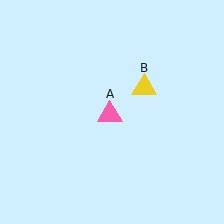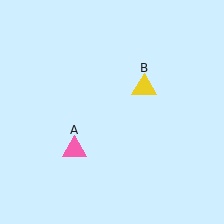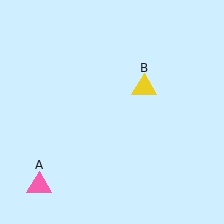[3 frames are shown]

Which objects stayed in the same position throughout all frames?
Yellow triangle (object B) remained stationary.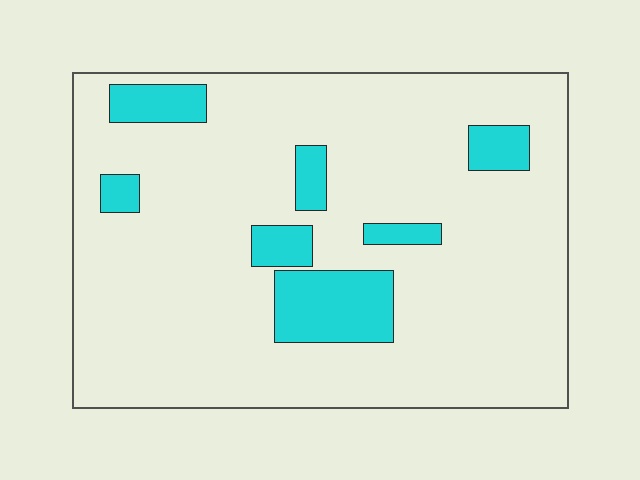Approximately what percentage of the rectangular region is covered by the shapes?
Approximately 15%.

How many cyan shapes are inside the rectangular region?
7.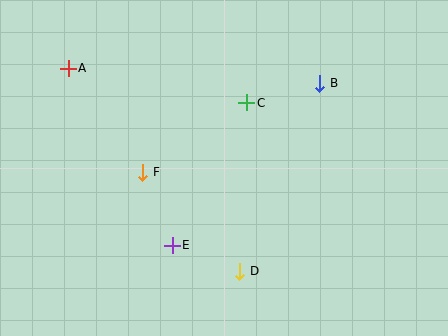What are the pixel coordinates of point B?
Point B is at (320, 83).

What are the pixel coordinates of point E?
Point E is at (172, 245).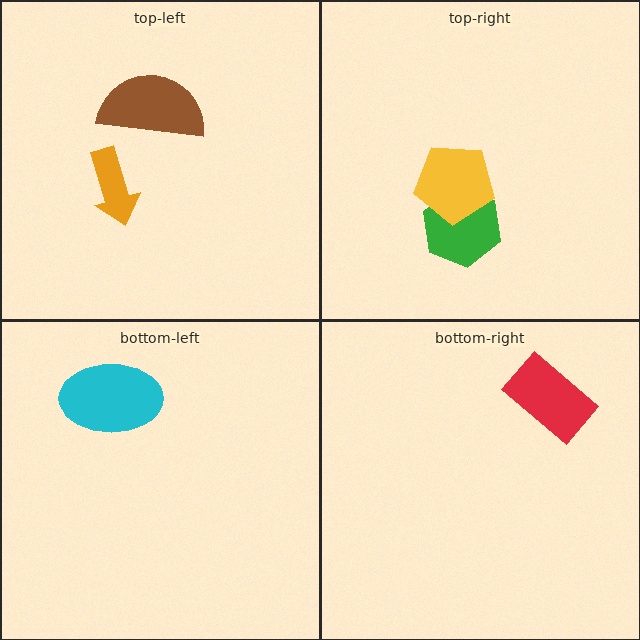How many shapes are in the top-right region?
2.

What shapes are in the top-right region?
The green hexagon, the yellow pentagon.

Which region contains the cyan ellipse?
The bottom-left region.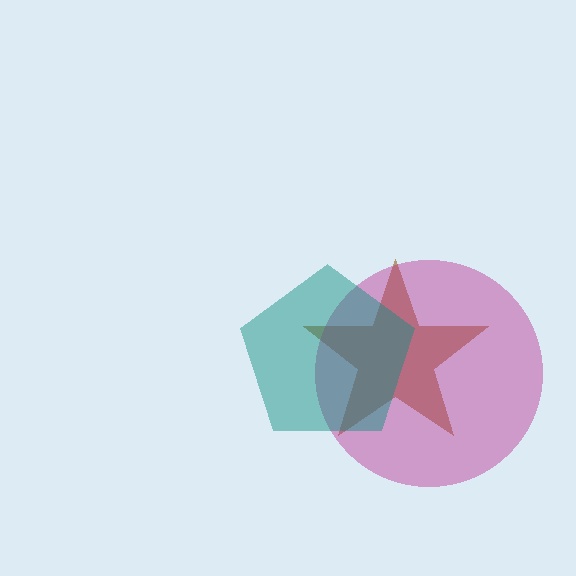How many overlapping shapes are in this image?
There are 3 overlapping shapes in the image.